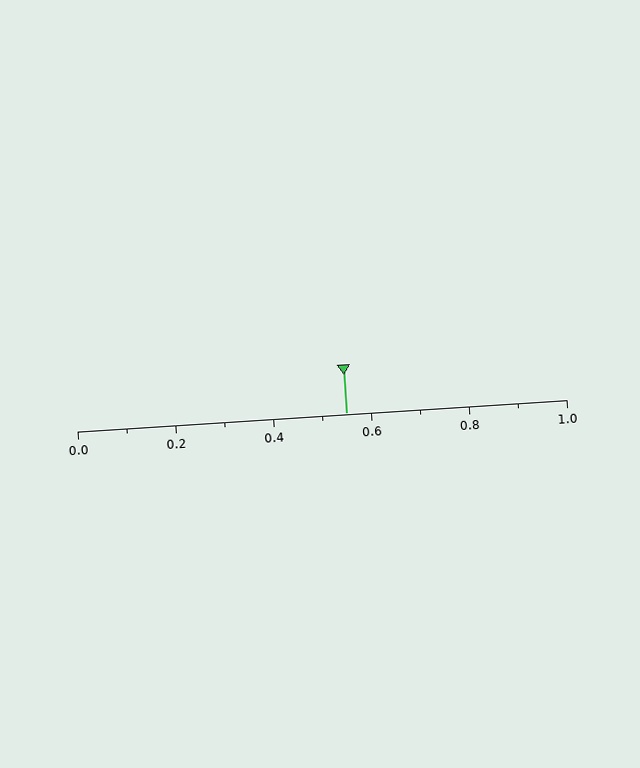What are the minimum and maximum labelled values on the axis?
The axis runs from 0.0 to 1.0.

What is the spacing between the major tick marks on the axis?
The major ticks are spaced 0.2 apart.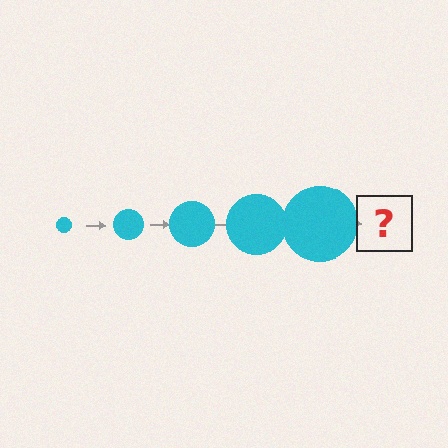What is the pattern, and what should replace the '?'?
The pattern is that the circle gets progressively larger each step. The '?' should be a cyan circle, larger than the previous one.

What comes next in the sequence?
The next element should be a cyan circle, larger than the previous one.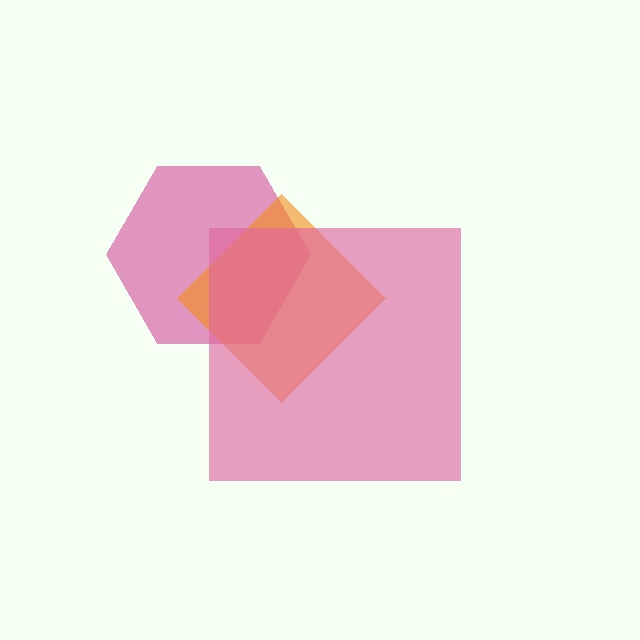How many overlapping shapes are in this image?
There are 3 overlapping shapes in the image.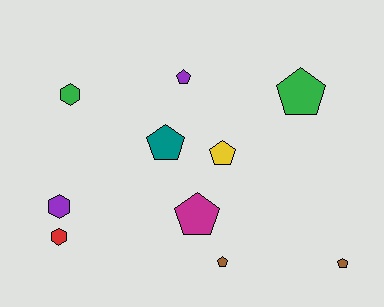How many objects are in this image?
There are 10 objects.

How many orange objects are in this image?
There are no orange objects.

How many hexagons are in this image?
There are 3 hexagons.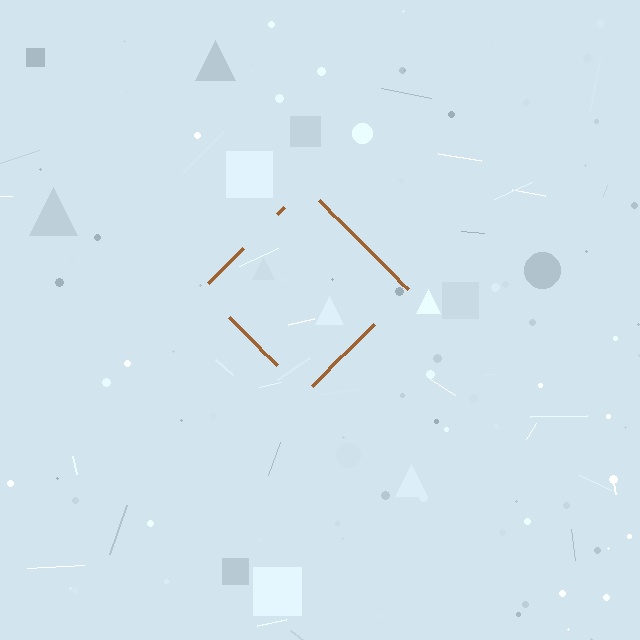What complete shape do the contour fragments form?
The contour fragments form a diamond.